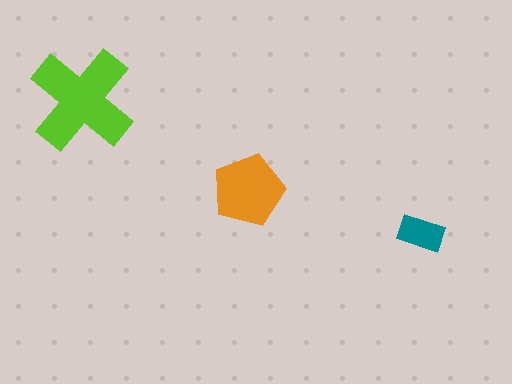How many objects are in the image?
There are 3 objects in the image.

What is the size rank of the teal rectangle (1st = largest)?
3rd.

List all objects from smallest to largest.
The teal rectangle, the orange pentagon, the lime cross.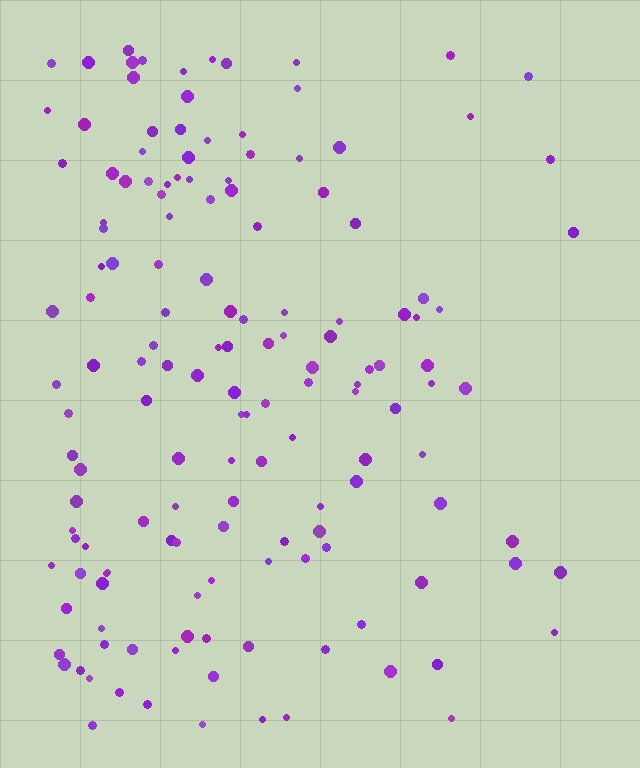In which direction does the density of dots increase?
From right to left, with the left side densest.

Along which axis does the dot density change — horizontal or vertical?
Horizontal.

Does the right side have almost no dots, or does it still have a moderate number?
Still a moderate number, just noticeably fewer than the left.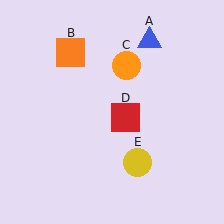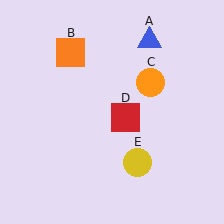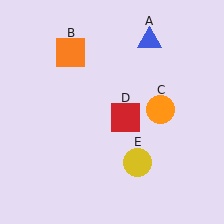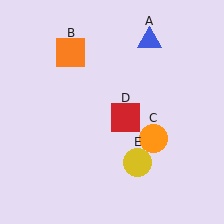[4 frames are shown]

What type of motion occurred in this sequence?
The orange circle (object C) rotated clockwise around the center of the scene.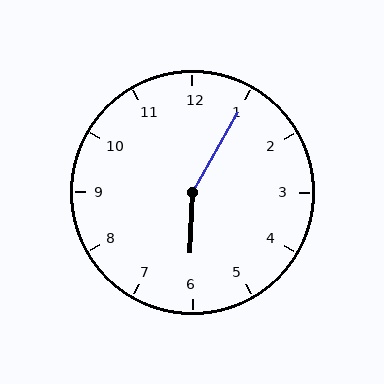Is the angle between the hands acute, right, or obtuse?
It is obtuse.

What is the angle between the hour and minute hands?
Approximately 152 degrees.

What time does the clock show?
6:05.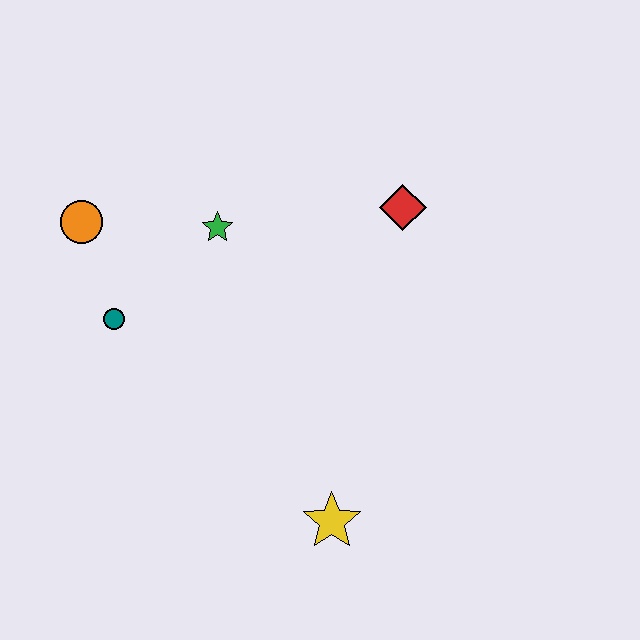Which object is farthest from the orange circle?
The yellow star is farthest from the orange circle.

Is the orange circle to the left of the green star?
Yes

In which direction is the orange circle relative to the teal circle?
The orange circle is above the teal circle.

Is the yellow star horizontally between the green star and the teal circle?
No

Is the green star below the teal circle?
No